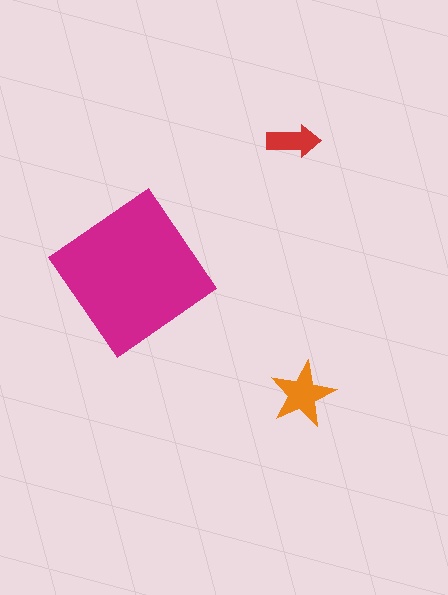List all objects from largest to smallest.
The magenta diamond, the orange star, the red arrow.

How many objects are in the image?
There are 3 objects in the image.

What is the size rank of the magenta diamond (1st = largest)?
1st.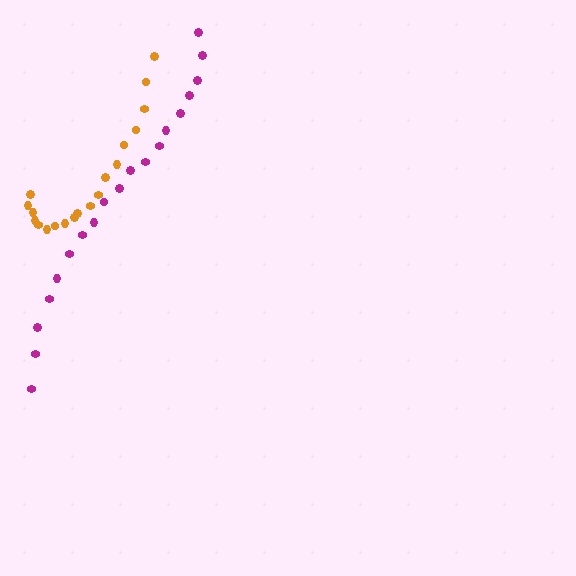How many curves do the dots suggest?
There are 2 distinct paths.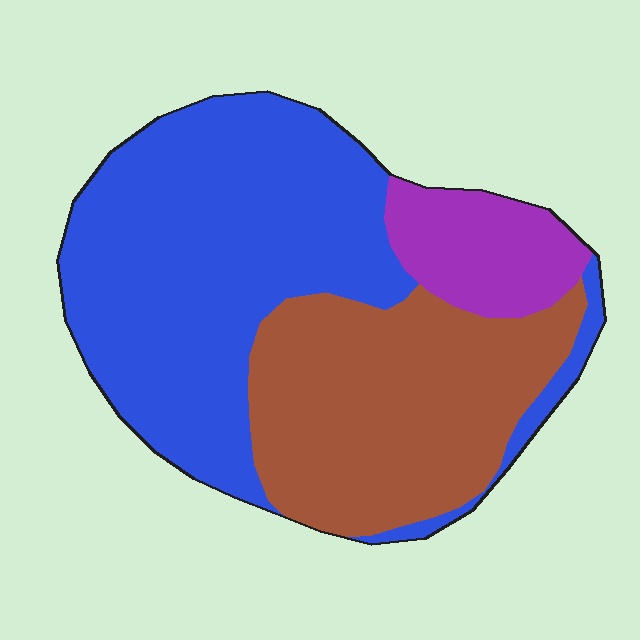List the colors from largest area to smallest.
From largest to smallest: blue, brown, purple.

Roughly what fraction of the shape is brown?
Brown covers around 35% of the shape.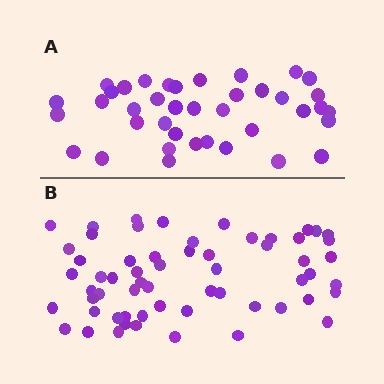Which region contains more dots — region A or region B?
Region B (the bottom region) has more dots.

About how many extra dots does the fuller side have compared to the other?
Region B has approximately 20 more dots than region A.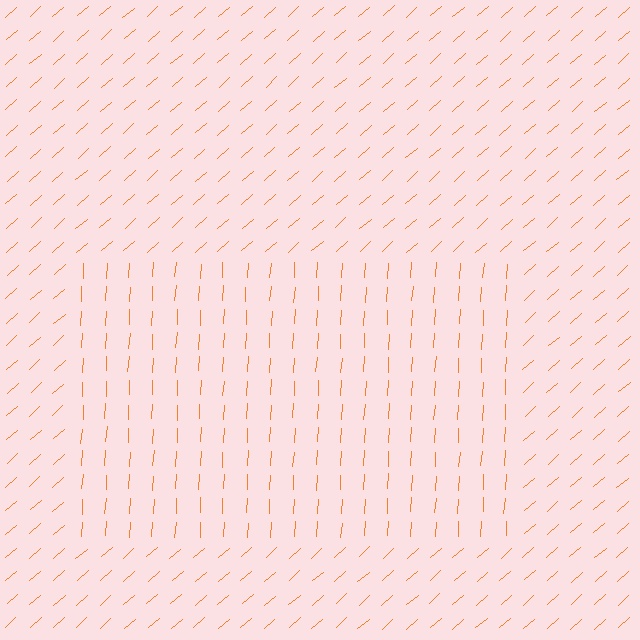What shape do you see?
I see a rectangle.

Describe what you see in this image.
The image is filled with small orange line segments. A rectangle region in the image has lines oriented differently from the surrounding lines, creating a visible texture boundary.